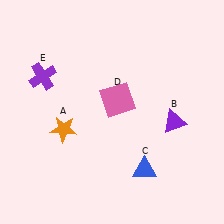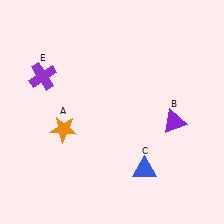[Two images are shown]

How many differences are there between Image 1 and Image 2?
There is 1 difference between the two images.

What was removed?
The pink square (D) was removed in Image 2.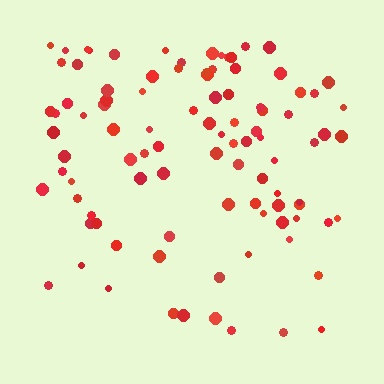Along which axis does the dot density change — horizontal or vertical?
Vertical.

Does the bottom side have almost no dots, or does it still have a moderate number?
Still a moderate number, just noticeably fewer than the top.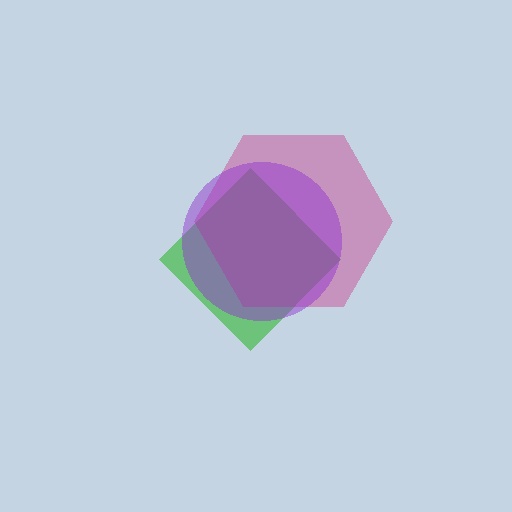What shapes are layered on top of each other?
The layered shapes are: a green diamond, a magenta hexagon, a purple circle.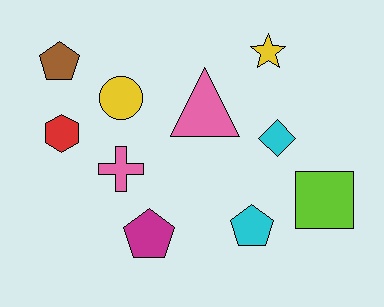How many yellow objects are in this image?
There are 2 yellow objects.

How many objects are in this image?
There are 10 objects.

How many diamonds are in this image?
There is 1 diamond.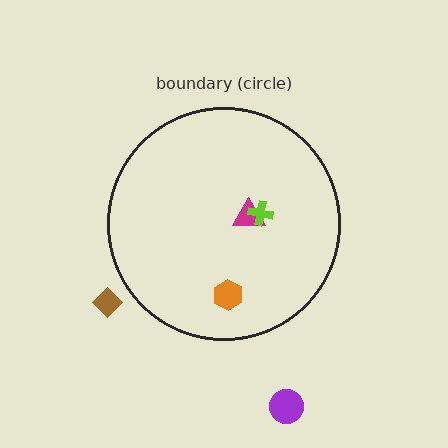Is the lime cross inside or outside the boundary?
Inside.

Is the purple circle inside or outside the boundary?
Outside.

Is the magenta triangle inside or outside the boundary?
Inside.